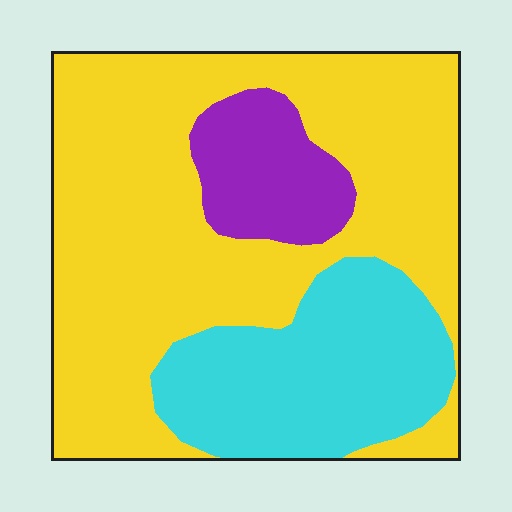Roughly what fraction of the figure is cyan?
Cyan takes up about one quarter (1/4) of the figure.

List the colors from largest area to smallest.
From largest to smallest: yellow, cyan, purple.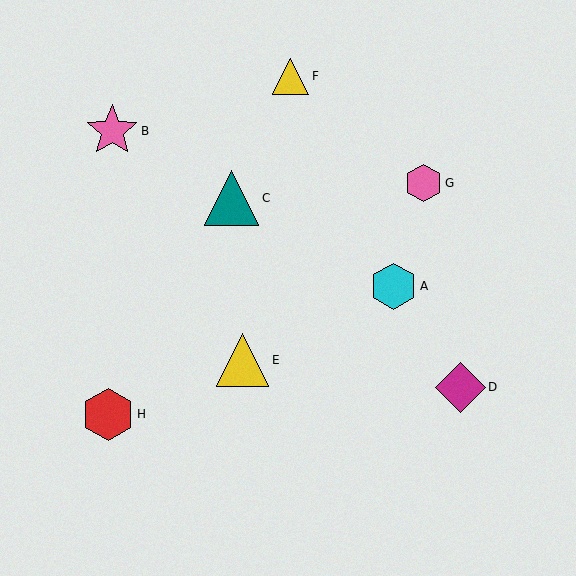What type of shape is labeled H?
Shape H is a red hexagon.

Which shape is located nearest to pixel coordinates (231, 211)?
The teal triangle (labeled C) at (232, 198) is nearest to that location.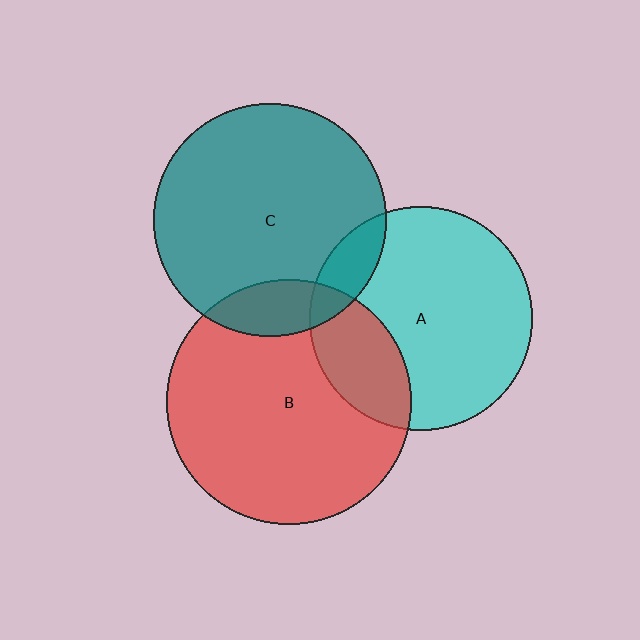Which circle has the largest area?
Circle B (red).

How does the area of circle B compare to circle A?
Approximately 1.2 times.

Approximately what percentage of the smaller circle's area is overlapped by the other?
Approximately 10%.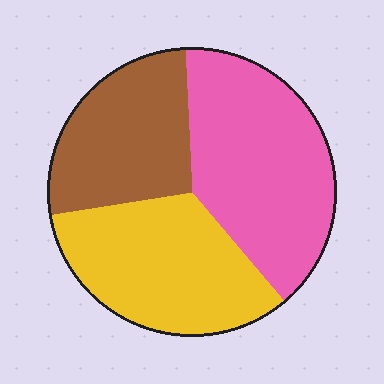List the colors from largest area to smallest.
From largest to smallest: pink, yellow, brown.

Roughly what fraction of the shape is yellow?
Yellow covers around 35% of the shape.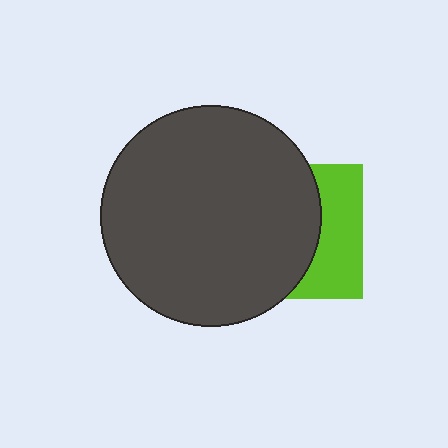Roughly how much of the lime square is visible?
A small part of it is visible (roughly 37%).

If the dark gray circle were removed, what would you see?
You would see the complete lime square.